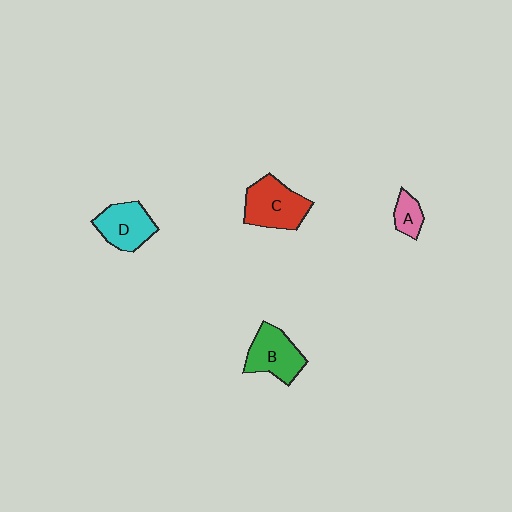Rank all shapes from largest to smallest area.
From largest to smallest: C (red), B (green), D (cyan), A (pink).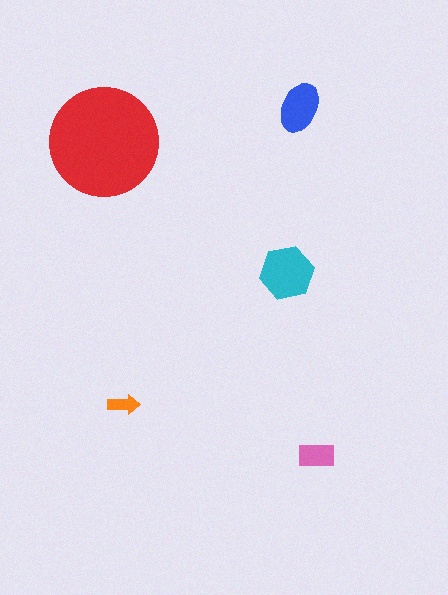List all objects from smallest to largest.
The orange arrow, the pink rectangle, the blue ellipse, the cyan hexagon, the red circle.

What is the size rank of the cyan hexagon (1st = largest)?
2nd.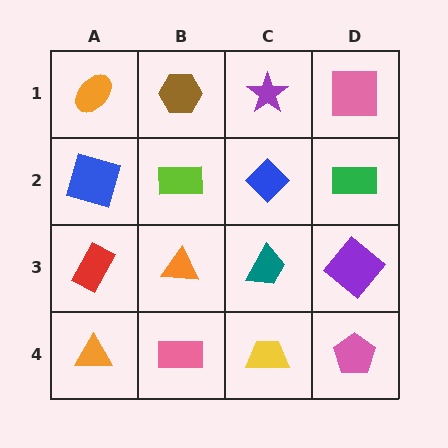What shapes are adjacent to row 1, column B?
A lime rectangle (row 2, column B), an orange ellipse (row 1, column A), a purple star (row 1, column C).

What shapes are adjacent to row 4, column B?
An orange triangle (row 3, column B), an orange triangle (row 4, column A), a yellow trapezoid (row 4, column C).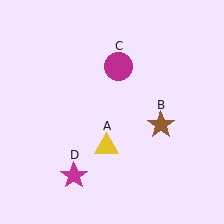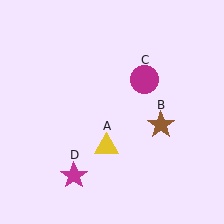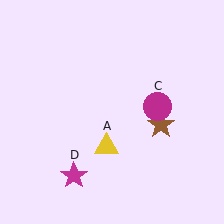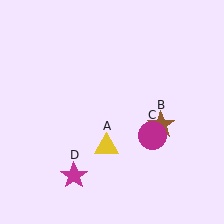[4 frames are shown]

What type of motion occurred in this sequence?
The magenta circle (object C) rotated clockwise around the center of the scene.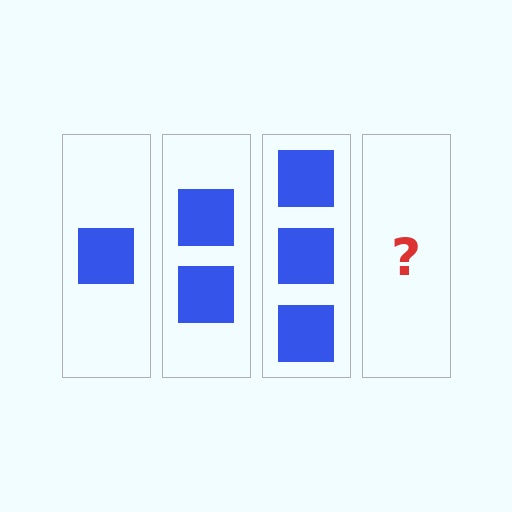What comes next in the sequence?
The next element should be 4 squares.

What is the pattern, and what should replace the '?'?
The pattern is that each step adds one more square. The '?' should be 4 squares.